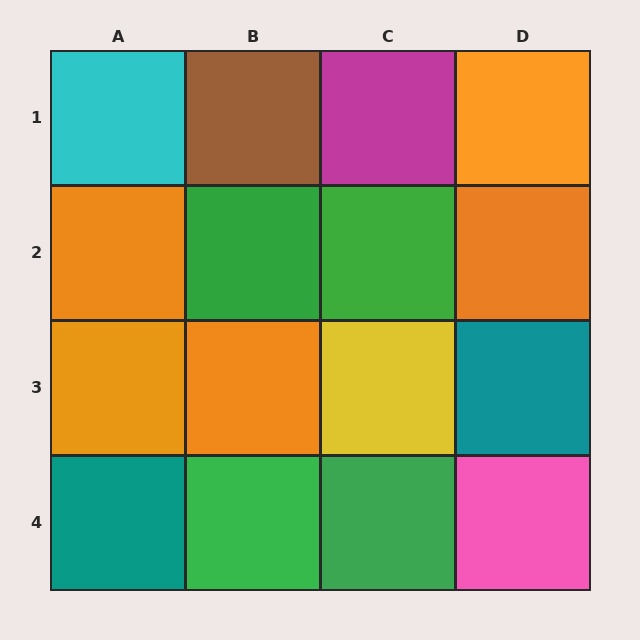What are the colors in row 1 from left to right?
Cyan, brown, magenta, orange.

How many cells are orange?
5 cells are orange.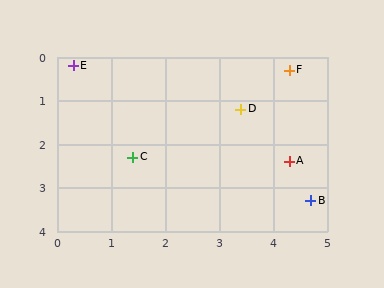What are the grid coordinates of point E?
Point E is at approximately (0.3, 0.2).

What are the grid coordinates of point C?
Point C is at approximately (1.4, 2.3).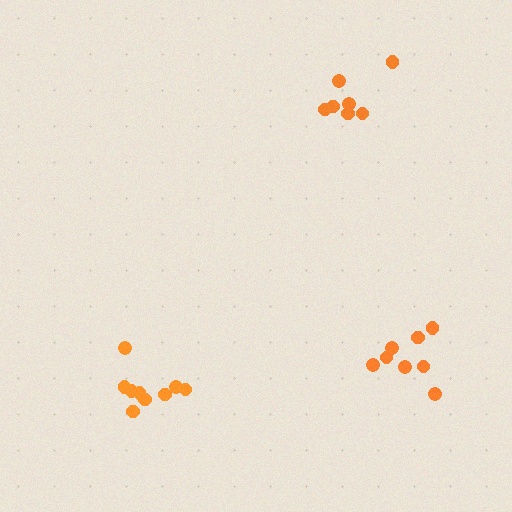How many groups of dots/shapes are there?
There are 3 groups.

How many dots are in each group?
Group 1: 7 dots, Group 2: 9 dots, Group 3: 8 dots (24 total).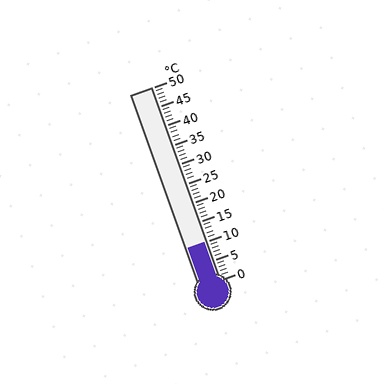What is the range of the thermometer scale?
The thermometer scale ranges from 0°C to 50°C.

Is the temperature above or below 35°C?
The temperature is below 35°C.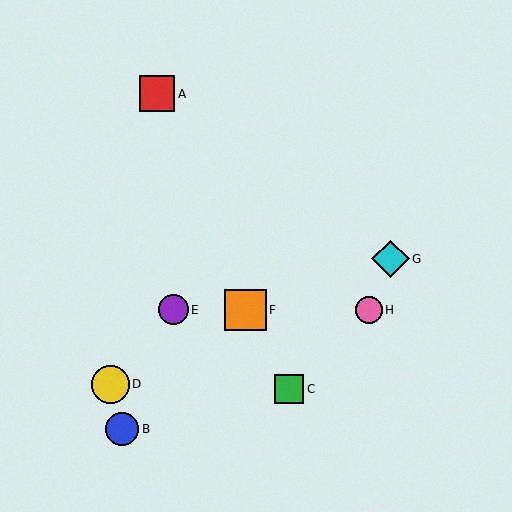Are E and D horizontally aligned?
No, E is at y≈310 and D is at y≈384.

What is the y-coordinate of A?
Object A is at y≈94.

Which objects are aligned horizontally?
Objects E, F, H are aligned horizontally.